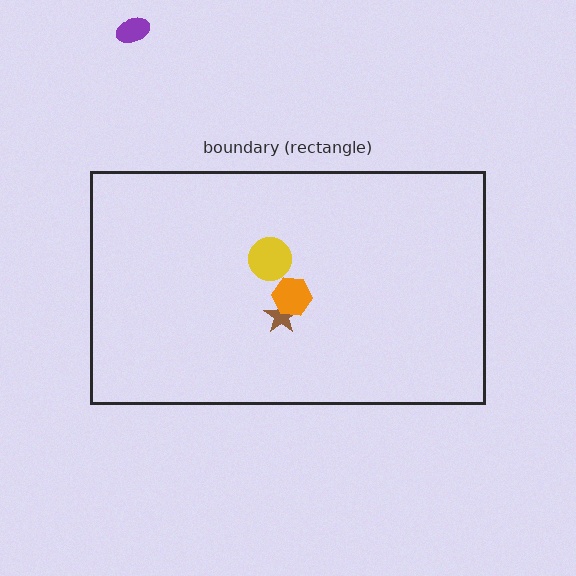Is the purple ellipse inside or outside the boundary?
Outside.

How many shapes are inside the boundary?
3 inside, 1 outside.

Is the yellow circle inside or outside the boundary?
Inside.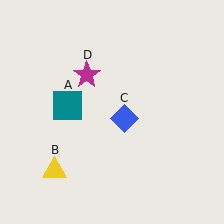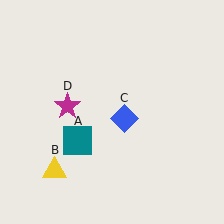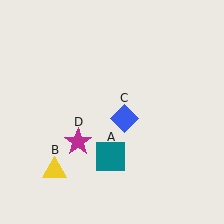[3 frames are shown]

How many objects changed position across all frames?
2 objects changed position: teal square (object A), magenta star (object D).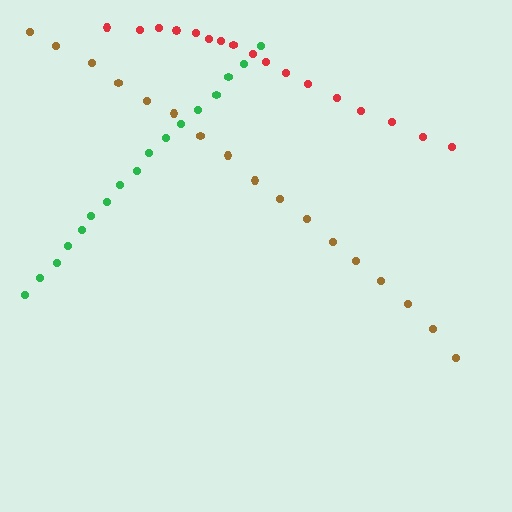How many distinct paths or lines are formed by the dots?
There are 3 distinct paths.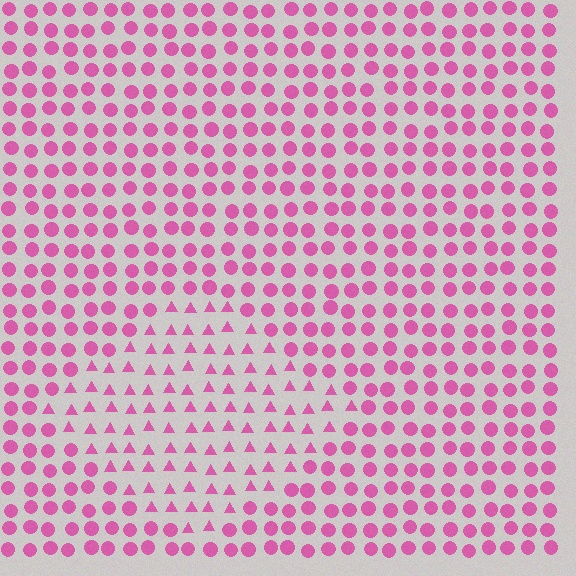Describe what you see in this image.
The image is filled with small pink elements arranged in a uniform grid. A diamond-shaped region contains triangles, while the surrounding area contains circles. The boundary is defined purely by the change in element shape.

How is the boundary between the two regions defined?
The boundary is defined by a change in element shape: triangles inside vs. circles outside. All elements share the same color and spacing.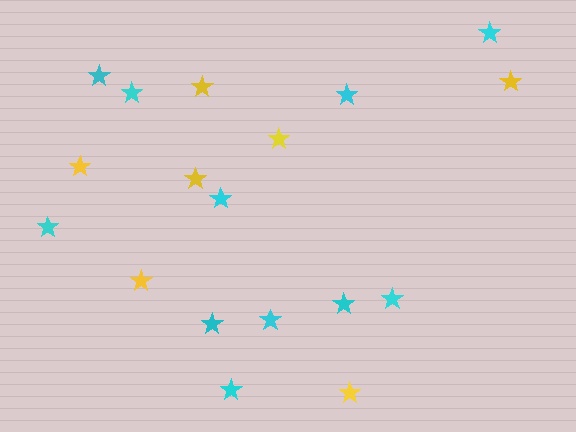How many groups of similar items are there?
There are 2 groups: one group of cyan stars (11) and one group of yellow stars (7).